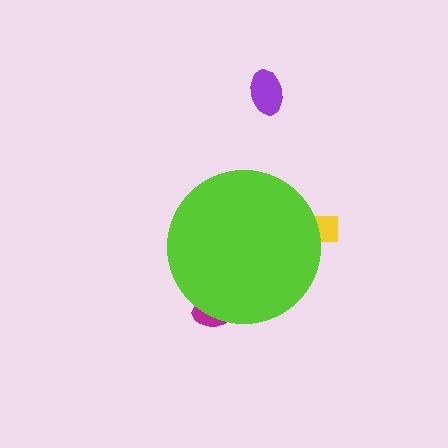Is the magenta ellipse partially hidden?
Yes, the magenta ellipse is partially hidden behind the lime circle.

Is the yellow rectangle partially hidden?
Yes, the yellow rectangle is partially hidden behind the lime circle.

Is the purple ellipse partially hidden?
No, the purple ellipse is fully visible.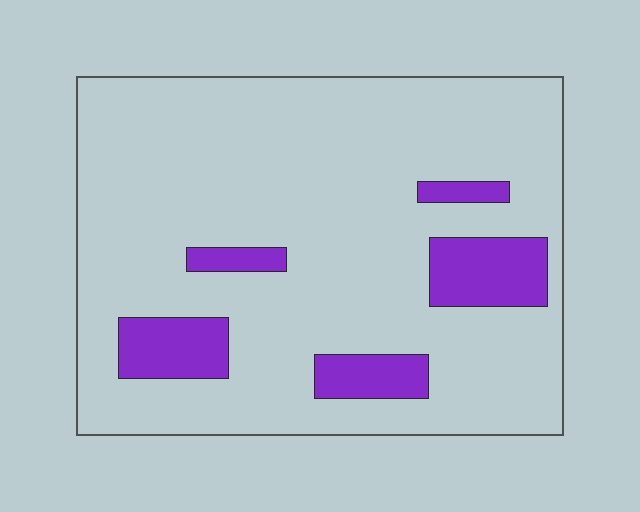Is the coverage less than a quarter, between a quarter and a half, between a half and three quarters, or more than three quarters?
Less than a quarter.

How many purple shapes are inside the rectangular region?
5.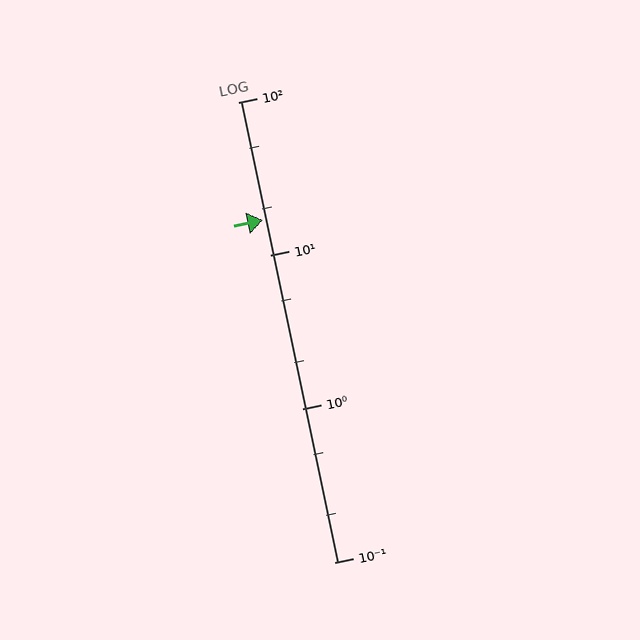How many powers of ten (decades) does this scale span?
The scale spans 3 decades, from 0.1 to 100.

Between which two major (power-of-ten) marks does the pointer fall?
The pointer is between 10 and 100.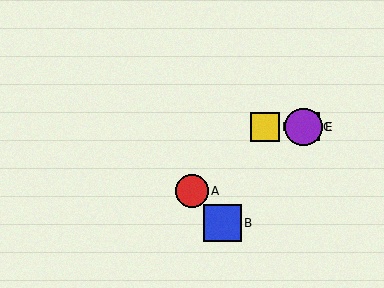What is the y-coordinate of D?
Object D is at y≈127.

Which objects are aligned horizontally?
Objects C, D, E are aligned horizontally.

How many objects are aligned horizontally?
3 objects (C, D, E) are aligned horizontally.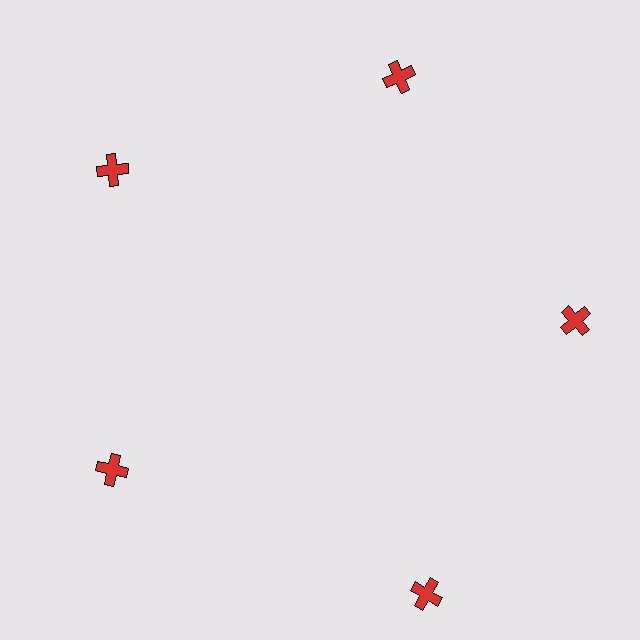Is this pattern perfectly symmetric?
No. The 5 red crosses are arranged in a ring, but one element near the 5 o'clock position is pushed outward from the center, breaking the 5-fold rotational symmetry.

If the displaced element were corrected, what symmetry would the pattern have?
It would have 5-fold rotational symmetry — the pattern would map onto itself every 72 degrees.